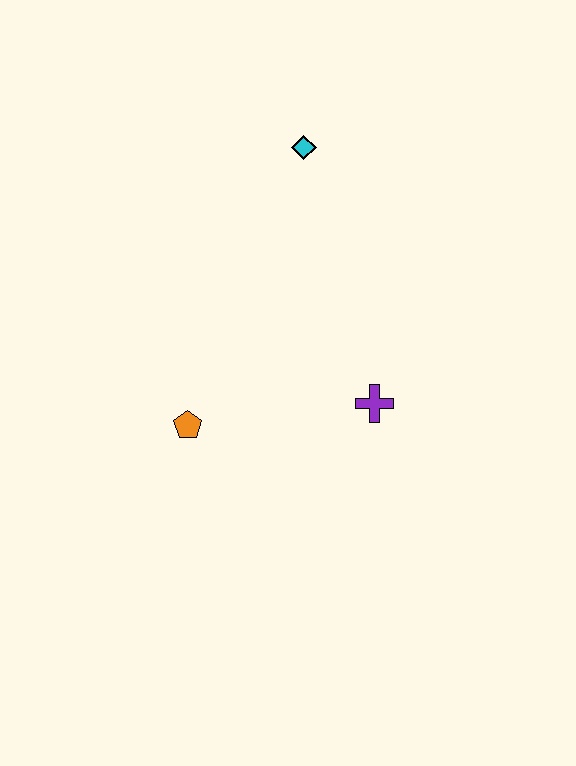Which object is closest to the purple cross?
The orange pentagon is closest to the purple cross.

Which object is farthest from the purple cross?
The cyan diamond is farthest from the purple cross.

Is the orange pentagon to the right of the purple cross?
No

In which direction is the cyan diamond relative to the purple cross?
The cyan diamond is above the purple cross.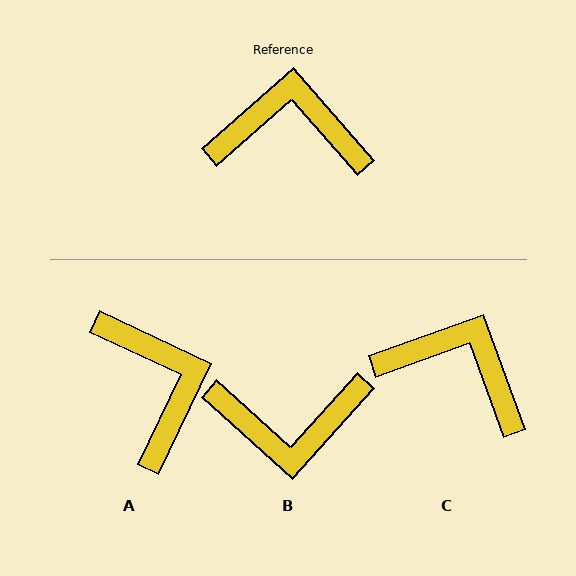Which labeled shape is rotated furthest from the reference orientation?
B, about 173 degrees away.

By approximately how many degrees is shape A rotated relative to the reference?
Approximately 66 degrees clockwise.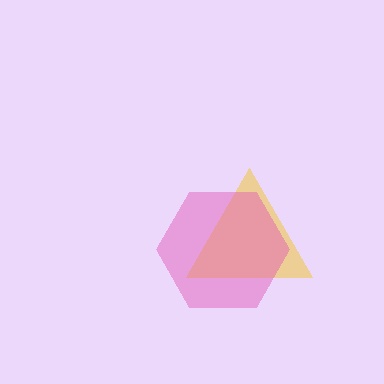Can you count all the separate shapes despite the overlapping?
Yes, there are 2 separate shapes.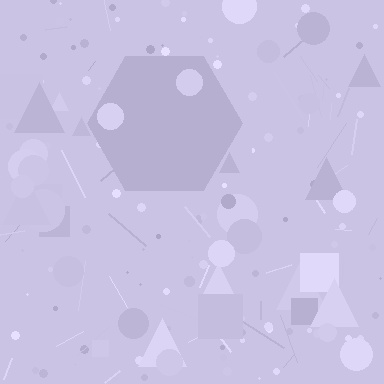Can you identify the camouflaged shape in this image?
The camouflaged shape is a hexagon.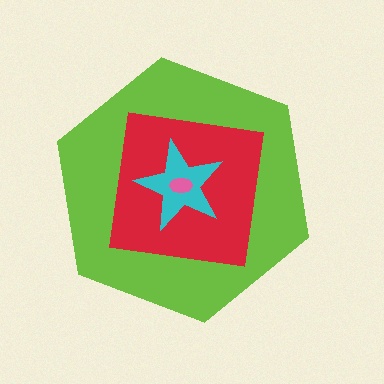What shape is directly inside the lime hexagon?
The red square.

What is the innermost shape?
The pink ellipse.